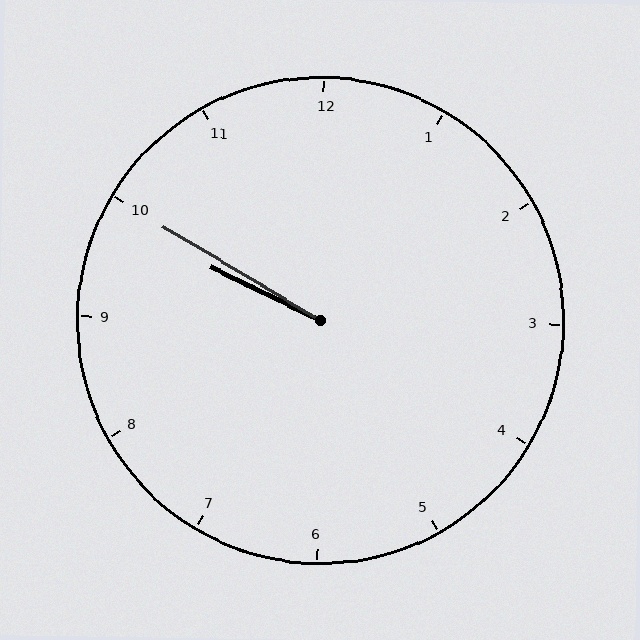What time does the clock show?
9:50.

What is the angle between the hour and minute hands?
Approximately 5 degrees.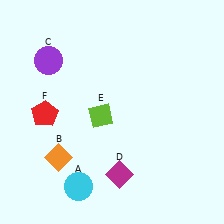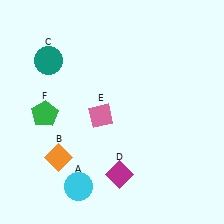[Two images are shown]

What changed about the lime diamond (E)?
In Image 1, E is lime. In Image 2, it changed to pink.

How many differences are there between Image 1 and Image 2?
There are 3 differences between the two images.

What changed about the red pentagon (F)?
In Image 1, F is red. In Image 2, it changed to green.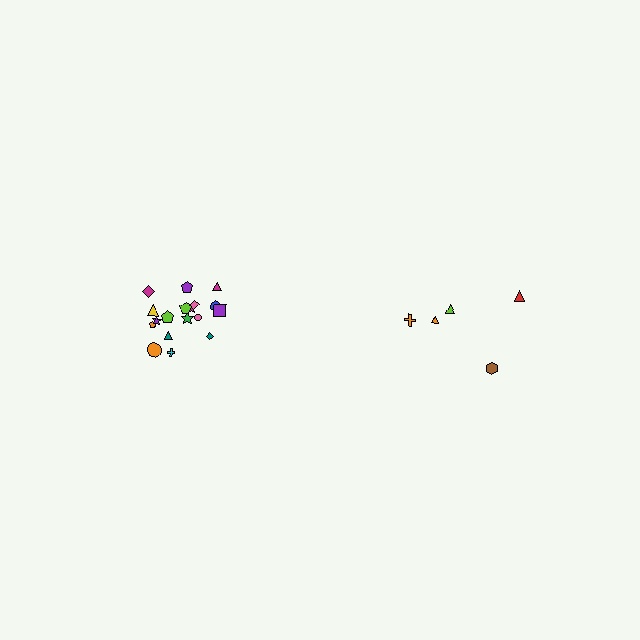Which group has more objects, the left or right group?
The left group.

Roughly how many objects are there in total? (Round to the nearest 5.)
Roughly 25 objects in total.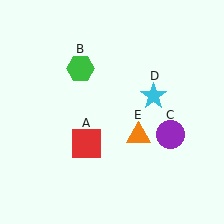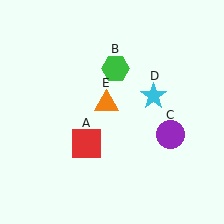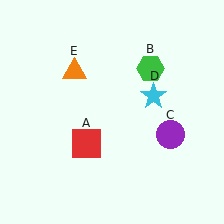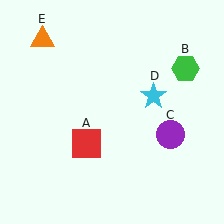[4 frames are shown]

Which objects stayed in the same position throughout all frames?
Red square (object A) and purple circle (object C) and cyan star (object D) remained stationary.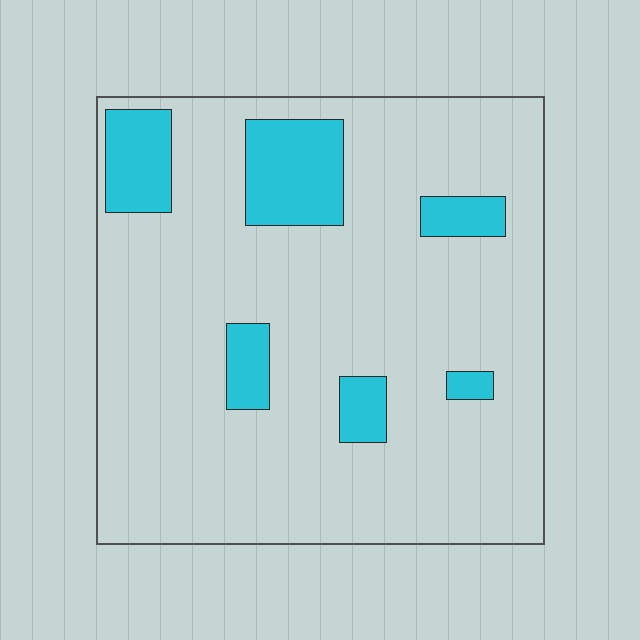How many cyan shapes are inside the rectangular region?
6.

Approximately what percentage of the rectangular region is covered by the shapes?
Approximately 15%.